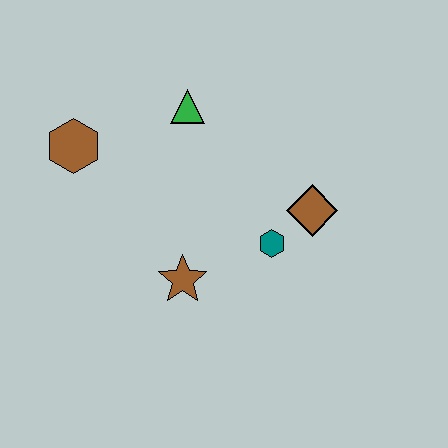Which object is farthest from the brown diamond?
The brown hexagon is farthest from the brown diamond.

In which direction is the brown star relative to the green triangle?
The brown star is below the green triangle.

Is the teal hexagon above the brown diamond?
No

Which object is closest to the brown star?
The teal hexagon is closest to the brown star.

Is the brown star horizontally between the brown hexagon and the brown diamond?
Yes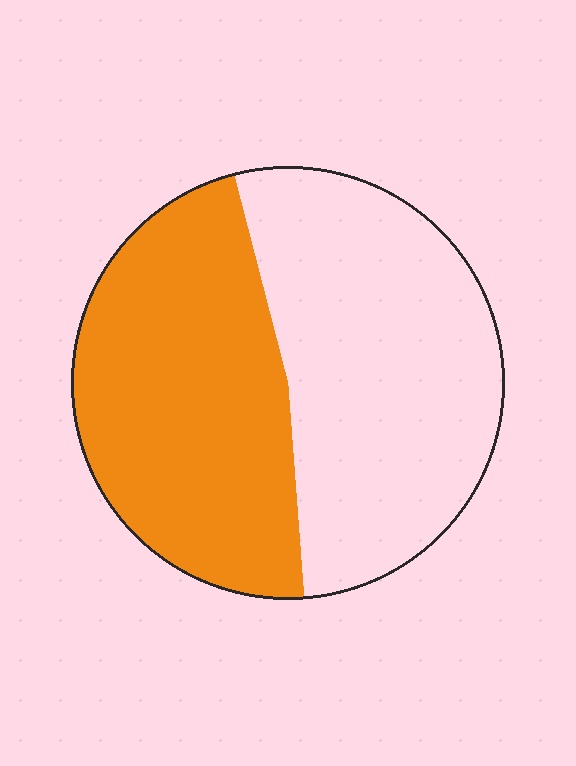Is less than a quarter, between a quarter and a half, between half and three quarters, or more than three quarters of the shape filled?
Between a quarter and a half.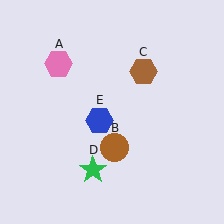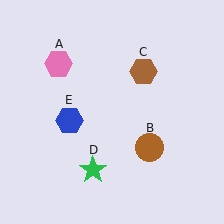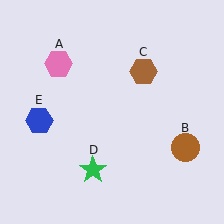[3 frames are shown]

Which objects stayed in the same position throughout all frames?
Pink hexagon (object A) and brown hexagon (object C) and green star (object D) remained stationary.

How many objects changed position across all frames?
2 objects changed position: brown circle (object B), blue hexagon (object E).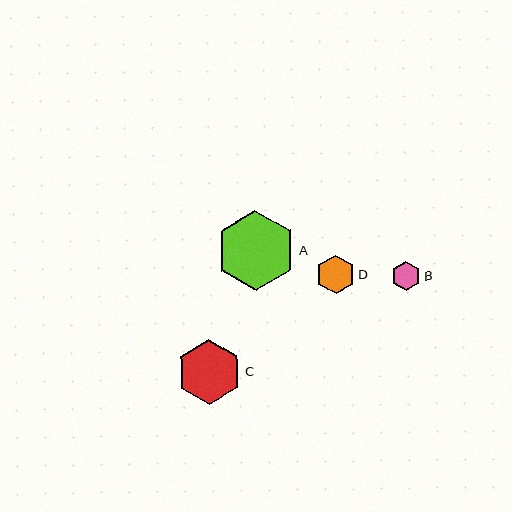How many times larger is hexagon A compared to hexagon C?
Hexagon A is approximately 1.2 times the size of hexagon C.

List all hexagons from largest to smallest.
From largest to smallest: A, C, D, B.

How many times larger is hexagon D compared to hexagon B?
Hexagon D is approximately 1.3 times the size of hexagon B.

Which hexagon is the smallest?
Hexagon B is the smallest with a size of approximately 29 pixels.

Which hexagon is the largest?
Hexagon A is the largest with a size of approximately 80 pixels.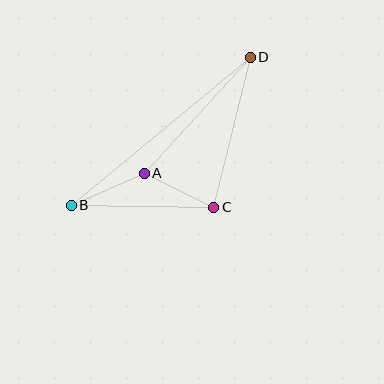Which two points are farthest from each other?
Points B and D are farthest from each other.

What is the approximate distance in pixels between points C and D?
The distance between C and D is approximately 154 pixels.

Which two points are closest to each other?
Points A and C are closest to each other.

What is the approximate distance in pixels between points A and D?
The distance between A and D is approximately 157 pixels.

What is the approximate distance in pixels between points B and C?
The distance between B and C is approximately 143 pixels.